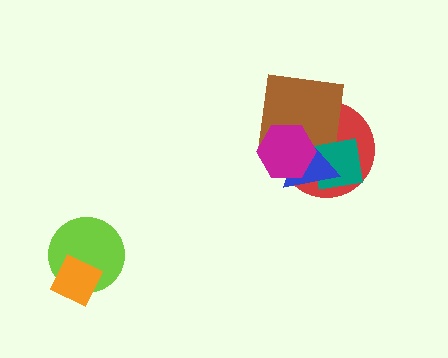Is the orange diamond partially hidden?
No, no other shape covers it.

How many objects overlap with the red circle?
4 objects overlap with the red circle.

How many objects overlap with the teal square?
4 objects overlap with the teal square.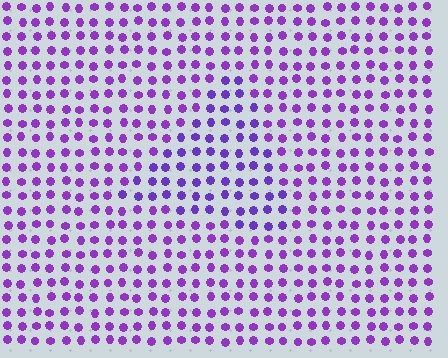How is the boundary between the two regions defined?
The boundary is defined purely by a slight shift in hue (about 18 degrees). Spacing, size, and orientation are identical on both sides.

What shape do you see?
I see a triangle.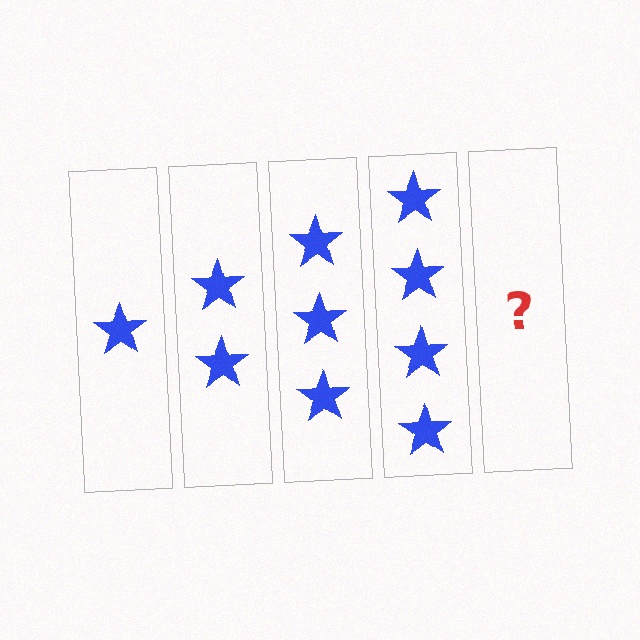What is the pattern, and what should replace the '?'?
The pattern is that each step adds one more star. The '?' should be 5 stars.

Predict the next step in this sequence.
The next step is 5 stars.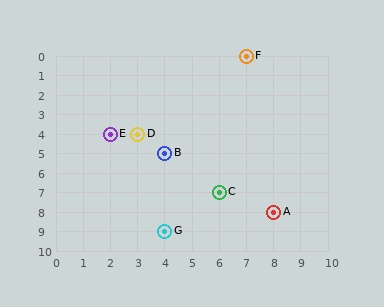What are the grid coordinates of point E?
Point E is at grid coordinates (2, 4).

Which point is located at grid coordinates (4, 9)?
Point G is at (4, 9).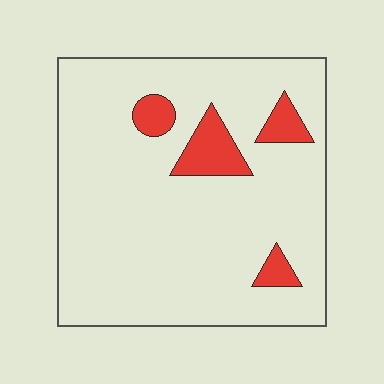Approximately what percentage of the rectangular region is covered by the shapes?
Approximately 10%.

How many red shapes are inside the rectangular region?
4.